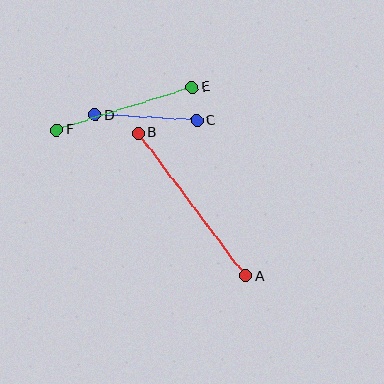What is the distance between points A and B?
The distance is approximately 179 pixels.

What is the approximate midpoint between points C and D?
The midpoint is at approximately (146, 118) pixels.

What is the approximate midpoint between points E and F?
The midpoint is at approximately (124, 108) pixels.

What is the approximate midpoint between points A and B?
The midpoint is at approximately (192, 205) pixels.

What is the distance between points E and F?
The distance is approximately 142 pixels.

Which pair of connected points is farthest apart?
Points A and B are farthest apart.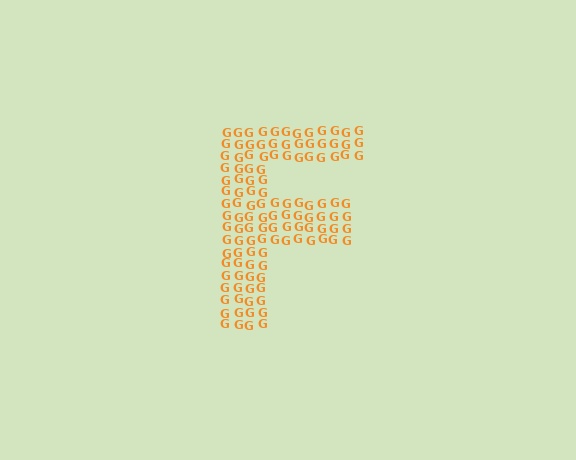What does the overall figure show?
The overall figure shows the letter F.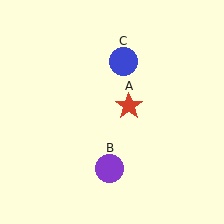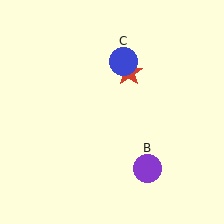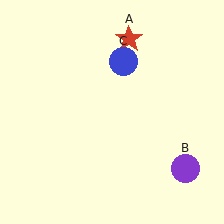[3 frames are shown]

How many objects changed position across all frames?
2 objects changed position: red star (object A), purple circle (object B).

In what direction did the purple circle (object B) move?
The purple circle (object B) moved right.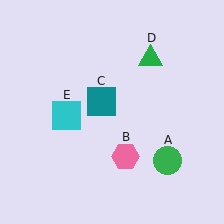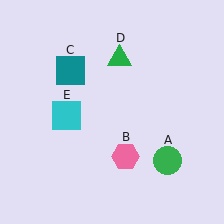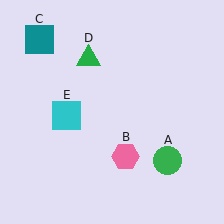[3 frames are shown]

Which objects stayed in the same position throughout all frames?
Green circle (object A) and pink hexagon (object B) and cyan square (object E) remained stationary.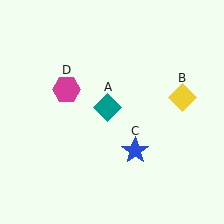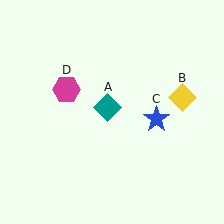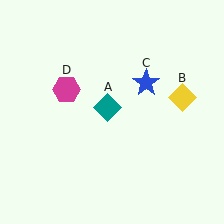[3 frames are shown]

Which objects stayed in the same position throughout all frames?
Teal diamond (object A) and yellow diamond (object B) and magenta hexagon (object D) remained stationary.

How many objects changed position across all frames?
1 object changed position: blue star (object C).